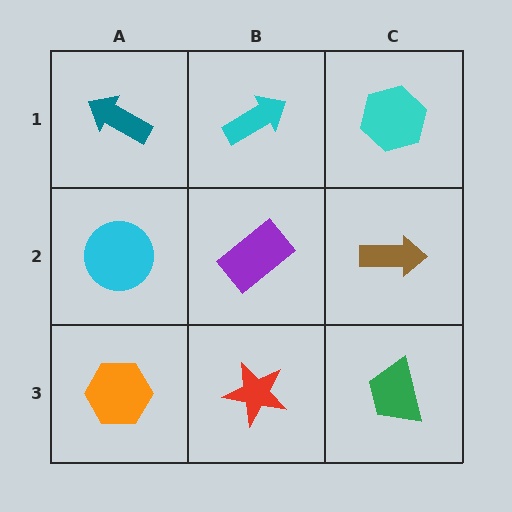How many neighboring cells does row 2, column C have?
3.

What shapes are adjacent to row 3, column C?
A brown arrow (row 2, column C), a red star (row 3, column B).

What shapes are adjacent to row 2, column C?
A cyan hexagon (row 1, column C), a green trapezoid (row 3, column C), a purple rectangle (row 2, column B).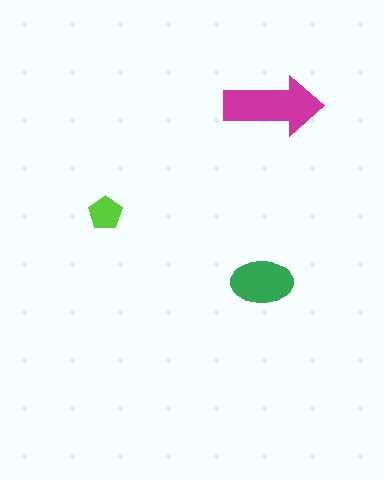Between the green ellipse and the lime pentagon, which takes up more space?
The green ellipse.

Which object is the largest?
The magenta arrow.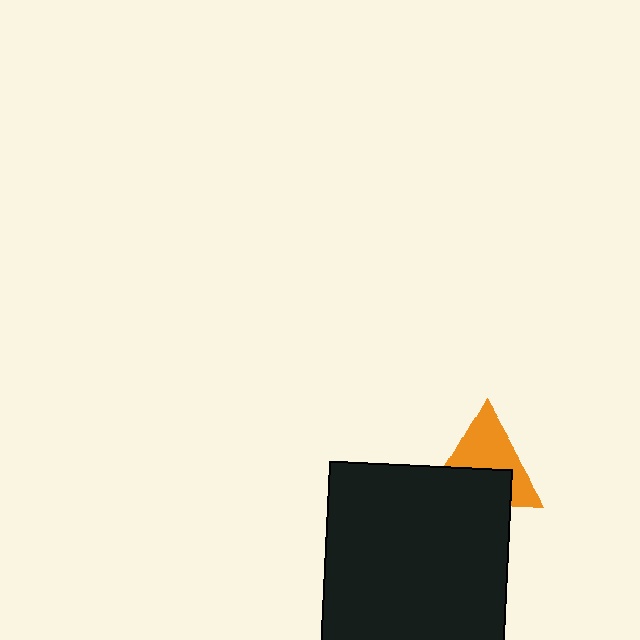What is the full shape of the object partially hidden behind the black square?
The partially hidden object is an orange triangle.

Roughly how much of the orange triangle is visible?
About half of it is visible (roughly 55%).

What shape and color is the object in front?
The object in front is a black square.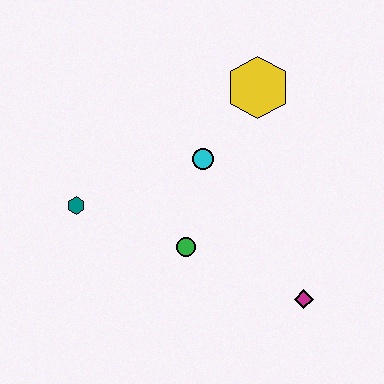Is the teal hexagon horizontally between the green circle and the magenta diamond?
No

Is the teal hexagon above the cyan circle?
No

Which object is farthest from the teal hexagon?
The magenta diamond is farthest from the teal hexagon.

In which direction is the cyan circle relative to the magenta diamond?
The cyan circle is above the magenta diamond.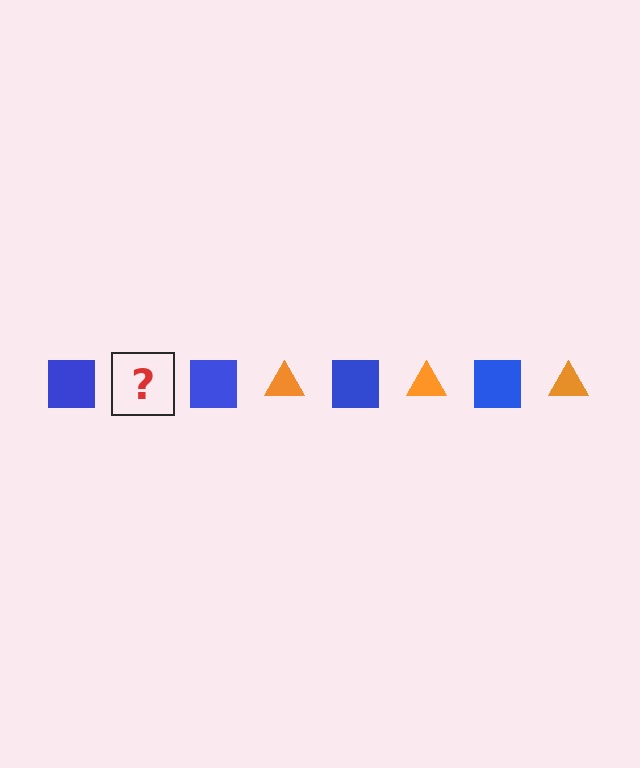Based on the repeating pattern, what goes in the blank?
The blank should be an orange triangle.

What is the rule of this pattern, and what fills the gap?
The rule is that the pattern alternates between blue square and orange triangle. The gap should be filled with an orange triangle.